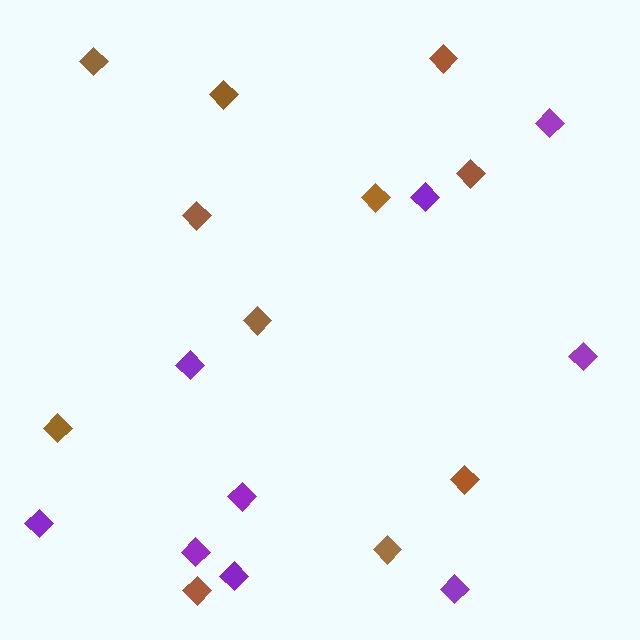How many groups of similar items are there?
There are 2 groups: one group of brown diamonds (11) and one group of purple diamonds (9).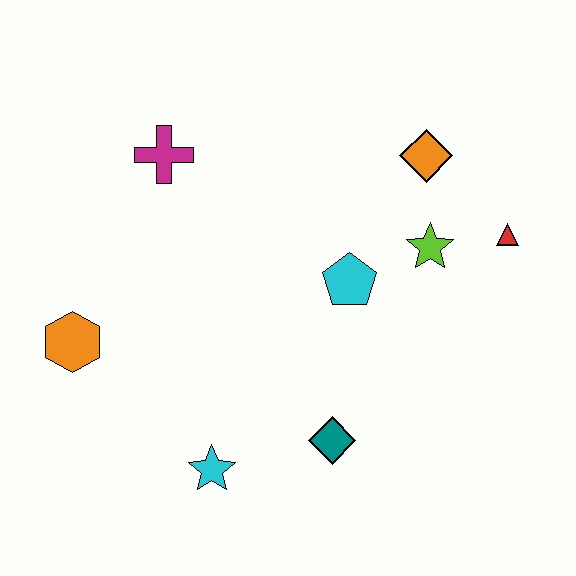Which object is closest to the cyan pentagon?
The lime star is closest to the cyan pentagon.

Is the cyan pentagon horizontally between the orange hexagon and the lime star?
Yes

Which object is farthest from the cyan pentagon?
The orange hexagon is farthest from the cyan pentagon.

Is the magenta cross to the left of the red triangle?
Yes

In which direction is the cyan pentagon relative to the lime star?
The cyan pentagon is to the left of the lime star.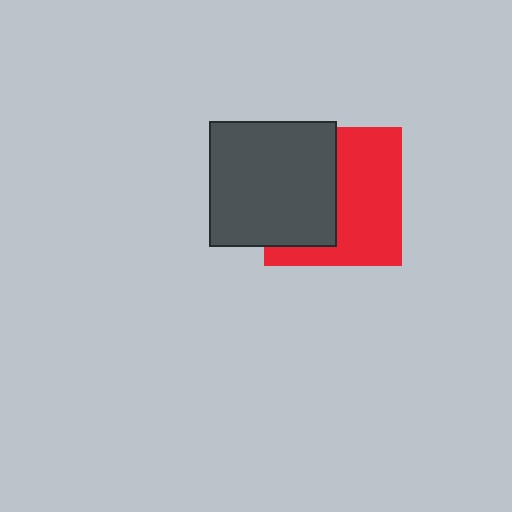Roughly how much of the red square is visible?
About half of it is visible (roughly 53%).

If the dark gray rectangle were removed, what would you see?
You would see the complete red square.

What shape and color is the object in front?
The object in front is a dark gray rectangle.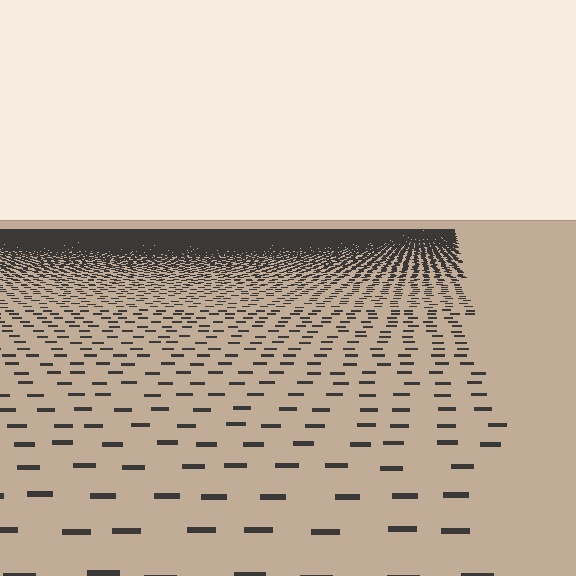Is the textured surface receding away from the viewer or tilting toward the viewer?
The surface is receding away from the viewer. Texture elements get smaller and denser toward the top.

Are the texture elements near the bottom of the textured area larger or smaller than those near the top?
Larger. Near the bottom, elements are closer to the viewer and appear at a bigger on-screen size.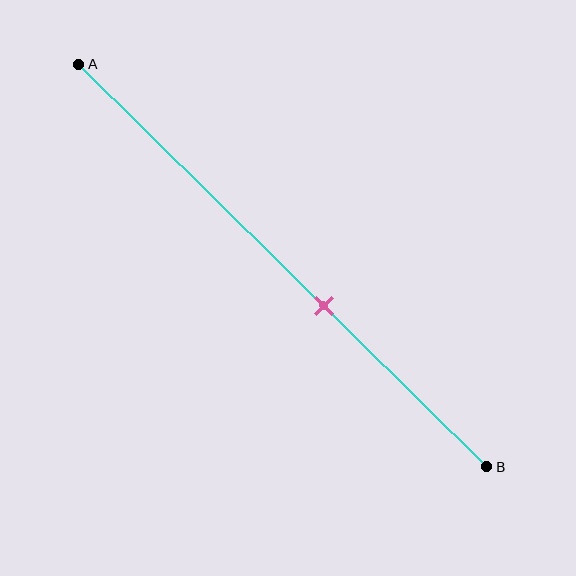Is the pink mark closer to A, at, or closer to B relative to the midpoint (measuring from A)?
The pink mark is closer to point B than the midpoint of segment AB.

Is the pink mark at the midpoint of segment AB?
No, the mark is at about 60% from A, not at the 50% midpoint.